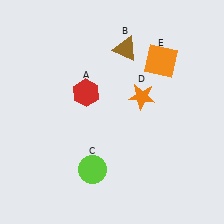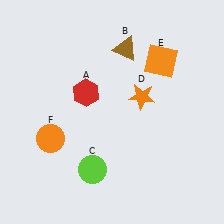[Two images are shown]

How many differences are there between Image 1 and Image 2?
There is 1 difference between the two images.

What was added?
An orange circle (F) was added in Image 2.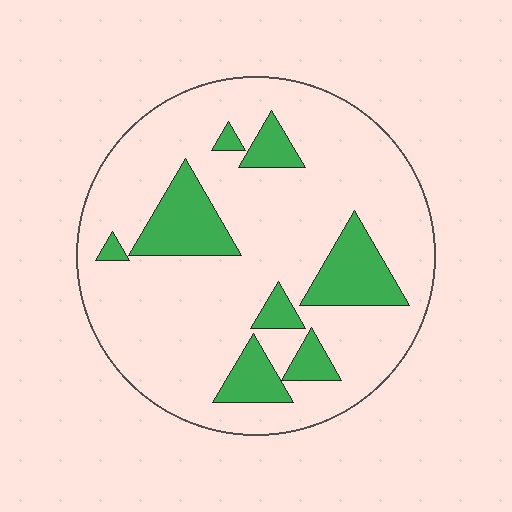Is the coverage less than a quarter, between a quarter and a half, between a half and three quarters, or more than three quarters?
Less than a quarter.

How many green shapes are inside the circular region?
8.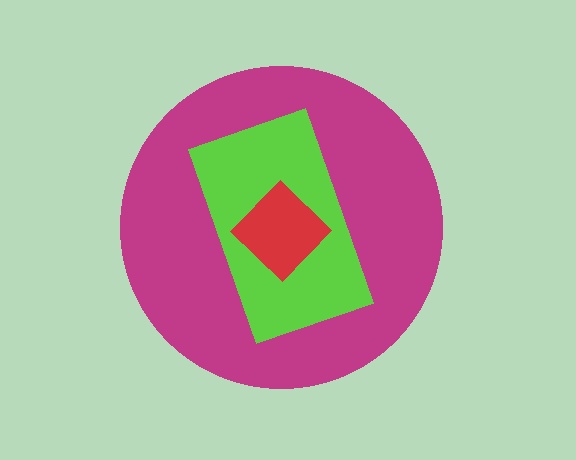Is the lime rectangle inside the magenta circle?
Yes.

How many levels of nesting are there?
3.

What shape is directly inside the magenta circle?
The lime rectangle.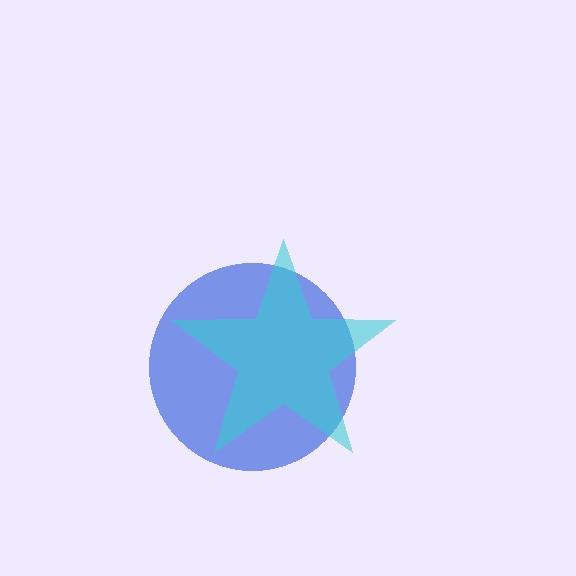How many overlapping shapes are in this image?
There are 2 overlapping shapes in the image.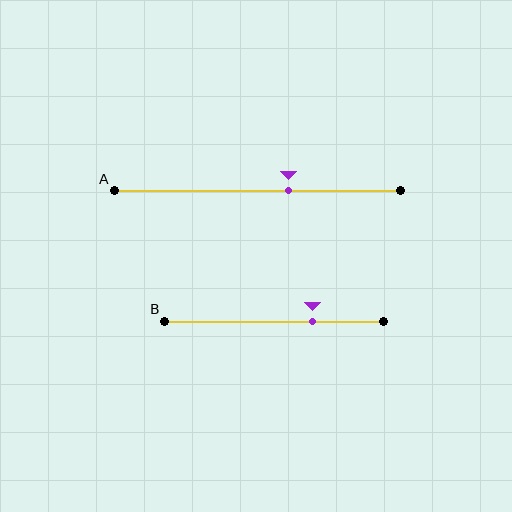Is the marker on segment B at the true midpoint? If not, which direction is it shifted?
No, the marker on segment B is shifted to the right by about 17% of the segment length.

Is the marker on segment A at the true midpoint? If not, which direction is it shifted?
No, the marker on segment A is shifted to the right by about 11% of the segment length.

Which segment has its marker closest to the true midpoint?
Segment A has its marker closest to the true midpoint.